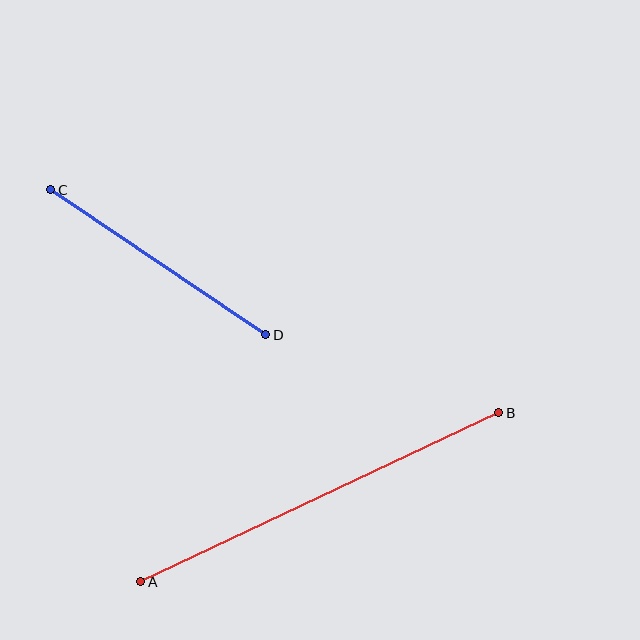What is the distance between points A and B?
The distance is approximately 396 pixels.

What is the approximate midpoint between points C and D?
The midpoint is at approximately (158, 262) pixels.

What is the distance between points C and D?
The distance is approximately 259 pixels.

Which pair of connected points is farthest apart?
Points A and B are farthest apart.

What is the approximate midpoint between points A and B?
The midpoint is at approximately (320, 497) pixels.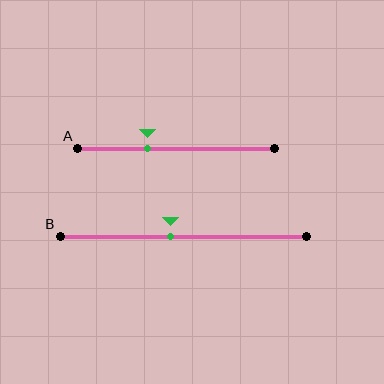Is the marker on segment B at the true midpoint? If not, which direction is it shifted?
No, the marker on segment B is shifted to the left by about 5% of the segment length.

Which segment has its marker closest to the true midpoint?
Segment B has its marker closest to the true midpoint.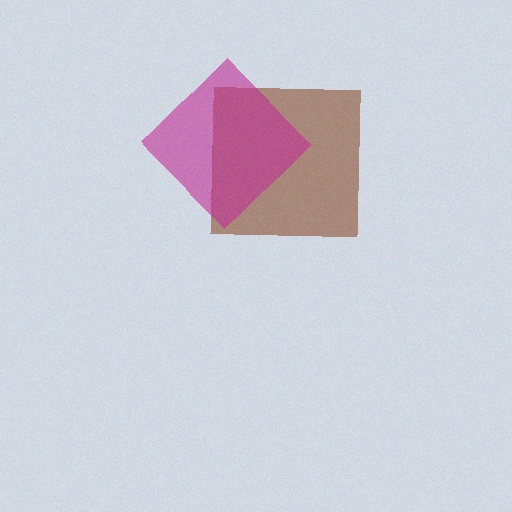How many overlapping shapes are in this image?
There are 2 overlapping shapes in the image.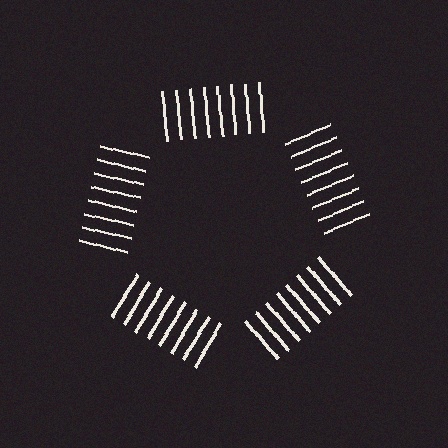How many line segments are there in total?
40 — 8 along each of the 5 edges.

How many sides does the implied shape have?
5 sides — the line-ends trace a pentagon.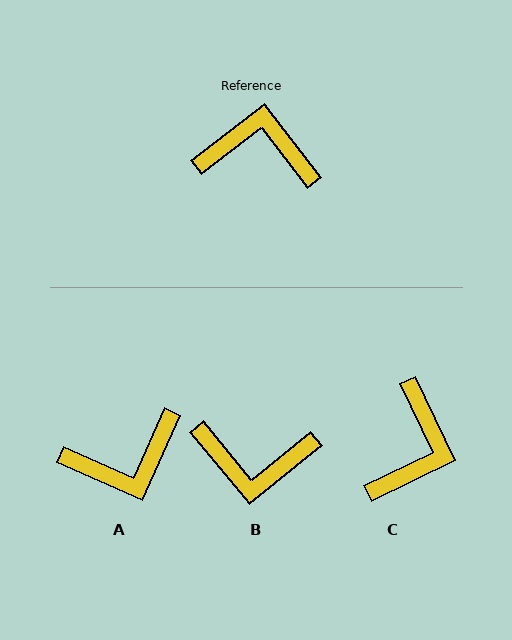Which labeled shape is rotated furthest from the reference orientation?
B, about 178 degrees away.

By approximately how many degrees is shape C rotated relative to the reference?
Approximately 102 degrees clockwise.